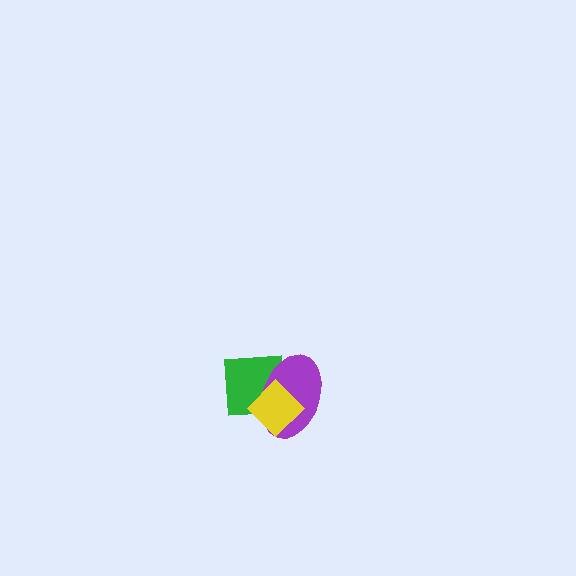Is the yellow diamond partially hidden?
No, no other shape covers it.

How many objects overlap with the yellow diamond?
2 objects overlap with the yellow diamond.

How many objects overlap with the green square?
2 objects overlap with the green square.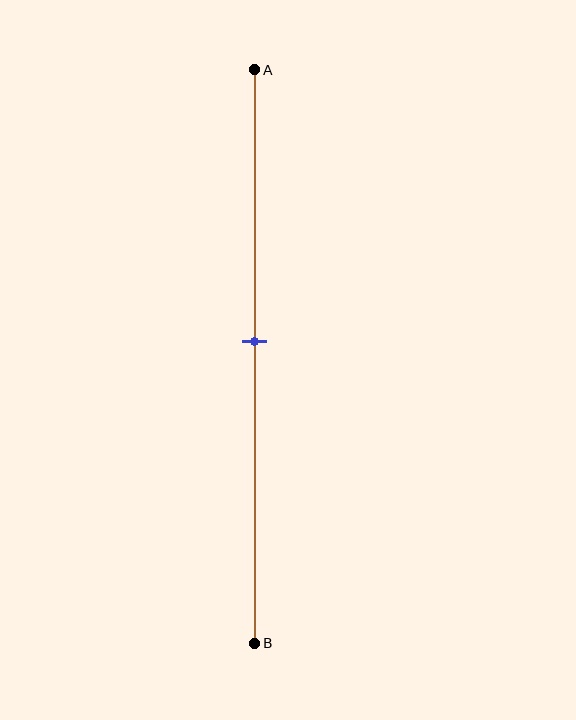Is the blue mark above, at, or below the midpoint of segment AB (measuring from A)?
The blue mark is approximately at the midpoint of segment AB.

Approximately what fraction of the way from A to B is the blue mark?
The blue mark is approximately 45% of the way from A to B.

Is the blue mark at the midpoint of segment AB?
Yes, the mark is approximately at the midpoint.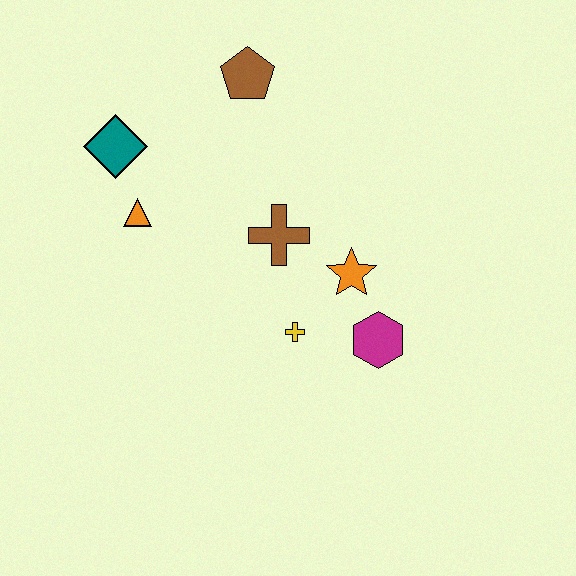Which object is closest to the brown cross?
The orange star is closest to the brown cross.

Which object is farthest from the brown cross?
The teal diamond is farthest from the brown cross.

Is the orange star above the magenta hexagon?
Yes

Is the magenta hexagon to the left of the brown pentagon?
No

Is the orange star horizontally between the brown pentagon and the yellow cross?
No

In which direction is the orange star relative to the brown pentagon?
The orange star is below the brown pentagon.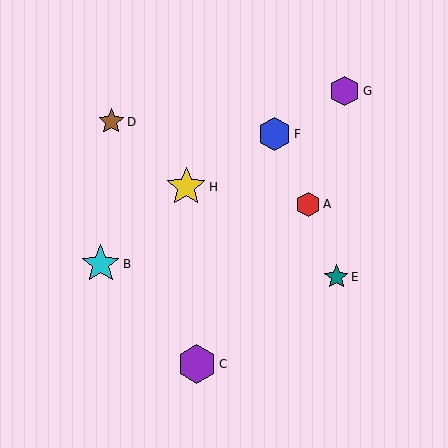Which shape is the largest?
The yellow star (labeled H) is the largest.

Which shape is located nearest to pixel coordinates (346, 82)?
The purple hexagon (labeled G) at (345, 91) is nearest to that location.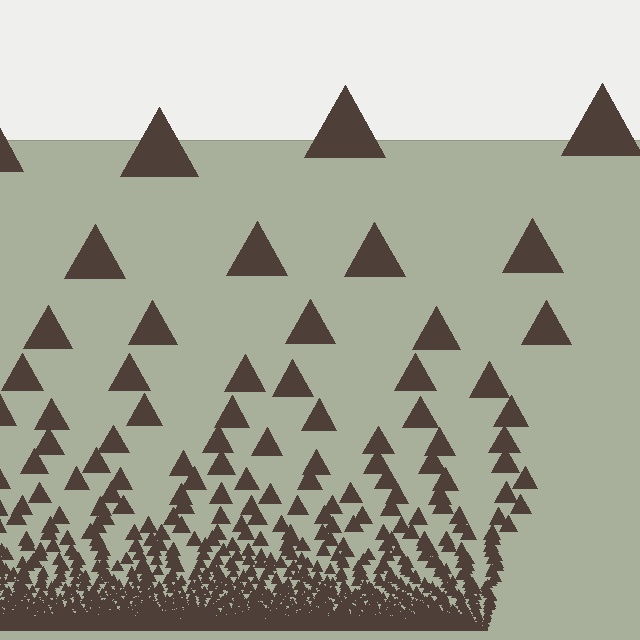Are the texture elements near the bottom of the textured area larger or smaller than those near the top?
Smaller. The gradient is inverted — elements near the bottom are smaller and denser.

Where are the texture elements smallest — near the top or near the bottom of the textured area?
Near the bottom.